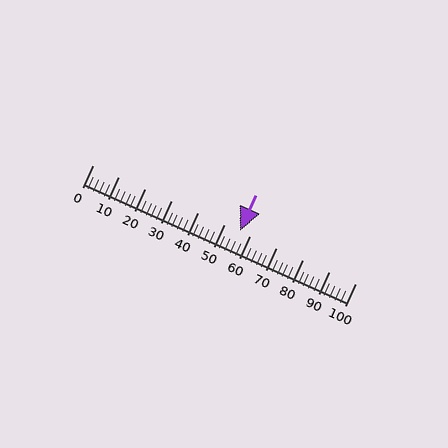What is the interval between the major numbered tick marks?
The major tick marks are spaced 10 units apart.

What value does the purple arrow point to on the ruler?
The purple arrow points to approximately 56.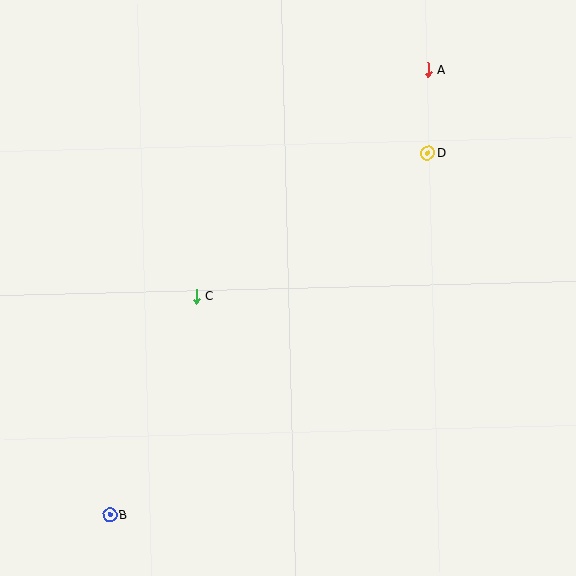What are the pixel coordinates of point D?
Point D is at (427, 153).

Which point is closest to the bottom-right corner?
Point D is closest to the bottom-right corner.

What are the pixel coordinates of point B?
Point B is at (110, 515).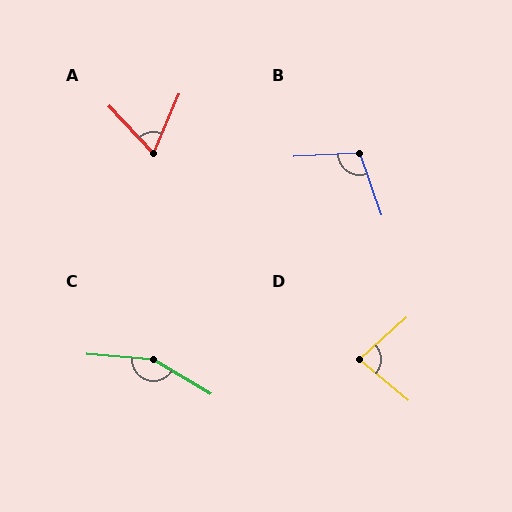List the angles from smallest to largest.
A (67°), D (82°), B (107°), C (154°).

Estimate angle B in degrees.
Approximately 107 degrees.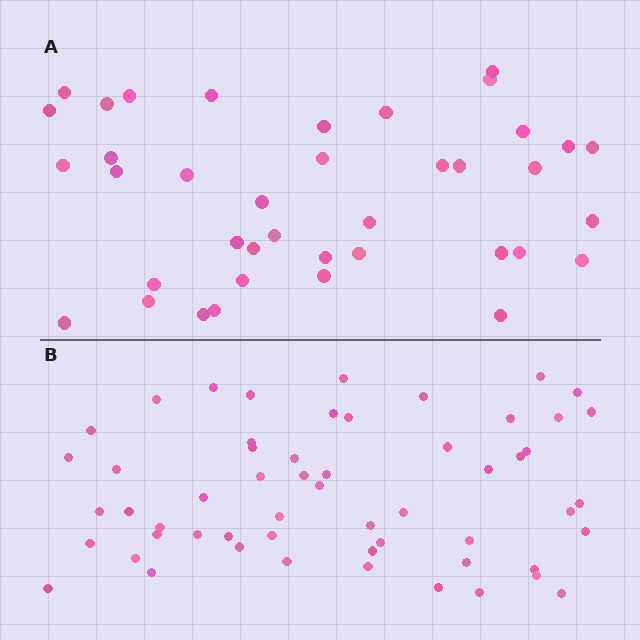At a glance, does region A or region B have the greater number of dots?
Region B (the bottom region) has more dots.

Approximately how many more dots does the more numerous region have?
Region B has approximately 15 more dots than region A.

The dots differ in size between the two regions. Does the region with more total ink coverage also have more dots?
No. Region A has more total ink coverage because its dots are larger, but region B actually contains more individual dots. Total area can be misleading — the number of items is what matters here.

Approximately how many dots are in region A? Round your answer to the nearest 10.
About 40 dots. (The exact count is 39, which rounds to 40.)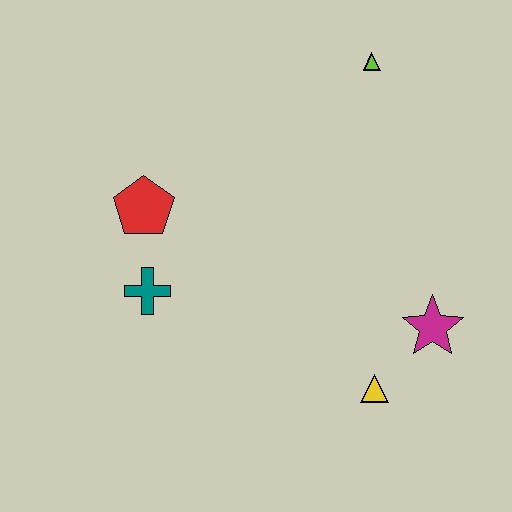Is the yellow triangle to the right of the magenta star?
No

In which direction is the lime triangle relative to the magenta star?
The lime triangle is above the magenta star.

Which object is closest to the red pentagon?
The teal cross is closest to the red pentagon.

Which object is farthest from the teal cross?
The lime triangle is farthest from the teal cross.